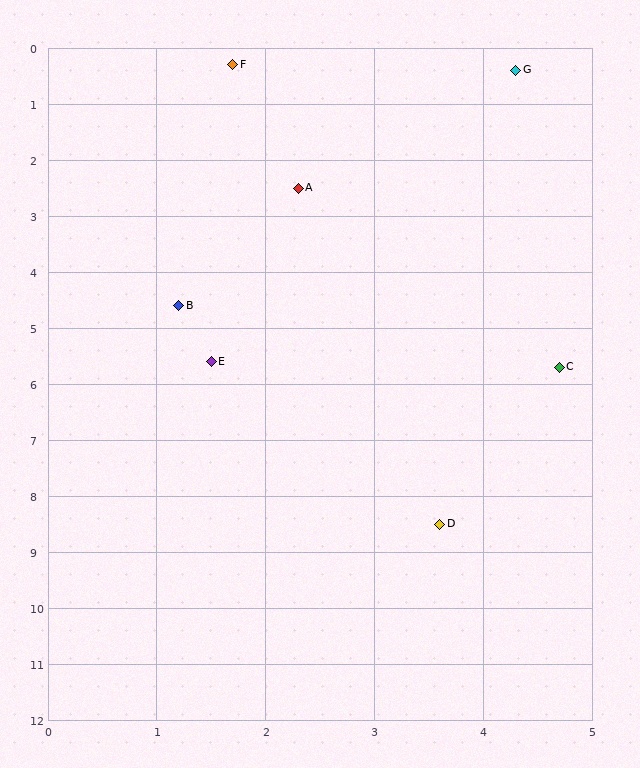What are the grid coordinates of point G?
Point G is at approximately (4.3, 0.4).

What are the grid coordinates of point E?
Point E is at approximately (1.5, 5.6).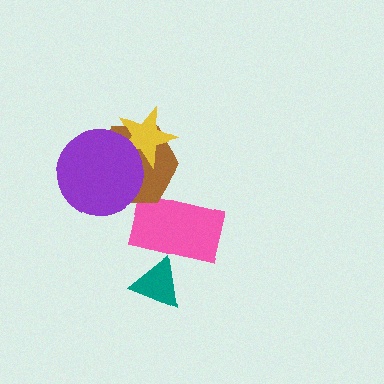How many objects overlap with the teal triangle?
1 object overlaps with the teal triangle.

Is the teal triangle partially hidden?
No, no other shape covers it.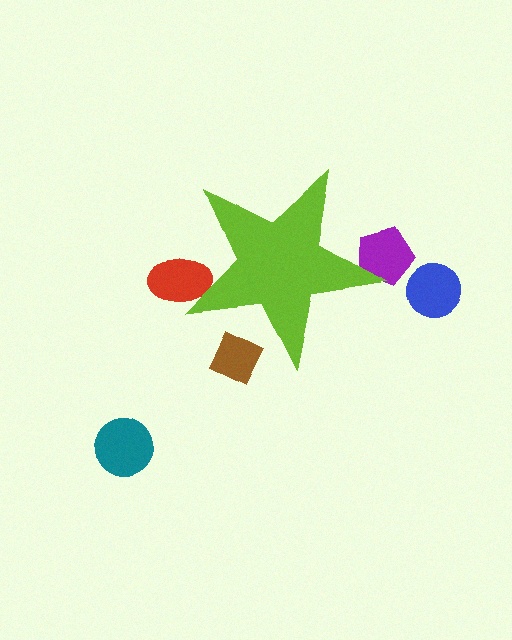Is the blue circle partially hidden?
No, the blue circle is fully visible.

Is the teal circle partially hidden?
No, the teal circle is fully visible.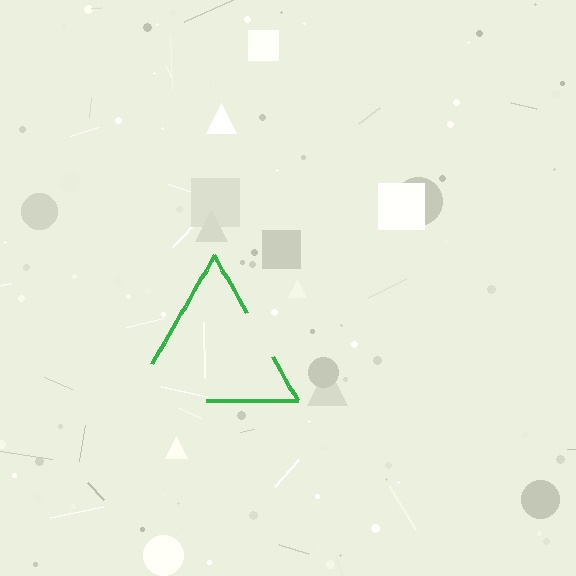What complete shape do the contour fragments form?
The contour fragments form a triangle.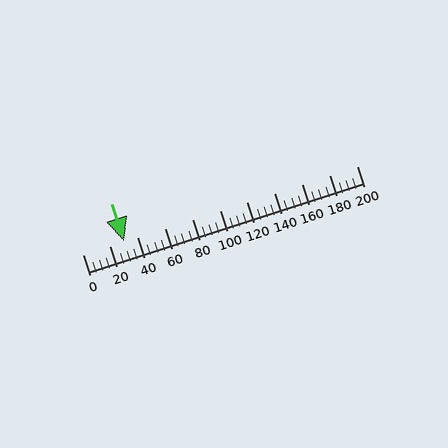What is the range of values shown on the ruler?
The ruler shows values from 0 to 200.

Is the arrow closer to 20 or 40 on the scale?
The arrow is closer to 40.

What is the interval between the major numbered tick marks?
The major tick marks are spaced 20 units apart.